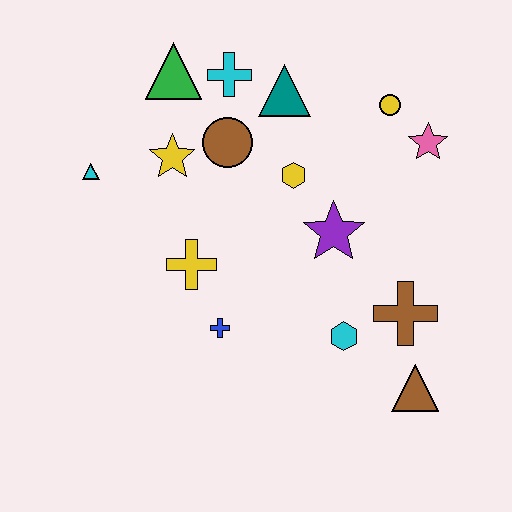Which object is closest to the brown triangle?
The brown cross is closest to the brown triangle.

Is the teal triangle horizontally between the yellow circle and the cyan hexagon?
No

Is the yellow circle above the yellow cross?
Yes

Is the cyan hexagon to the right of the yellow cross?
Yes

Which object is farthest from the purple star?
The cyan triangle is farthest from the purple star.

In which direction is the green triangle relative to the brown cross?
The green triangle is above the brown cross.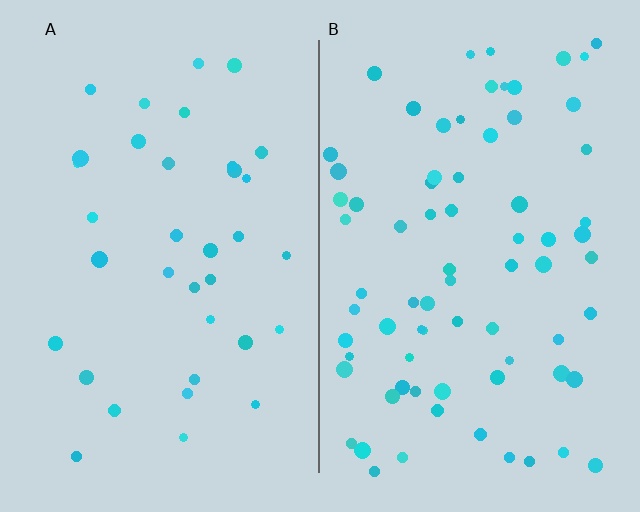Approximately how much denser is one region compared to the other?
Approximately 2.1× — region B over region A.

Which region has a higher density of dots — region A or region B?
B (the right).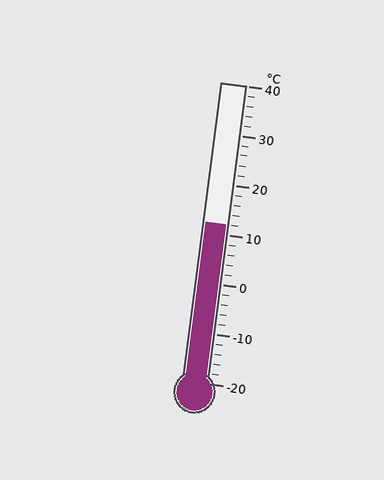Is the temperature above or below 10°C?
The temperature is above 10°C.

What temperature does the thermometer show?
The thermometer shows approximately 12°C.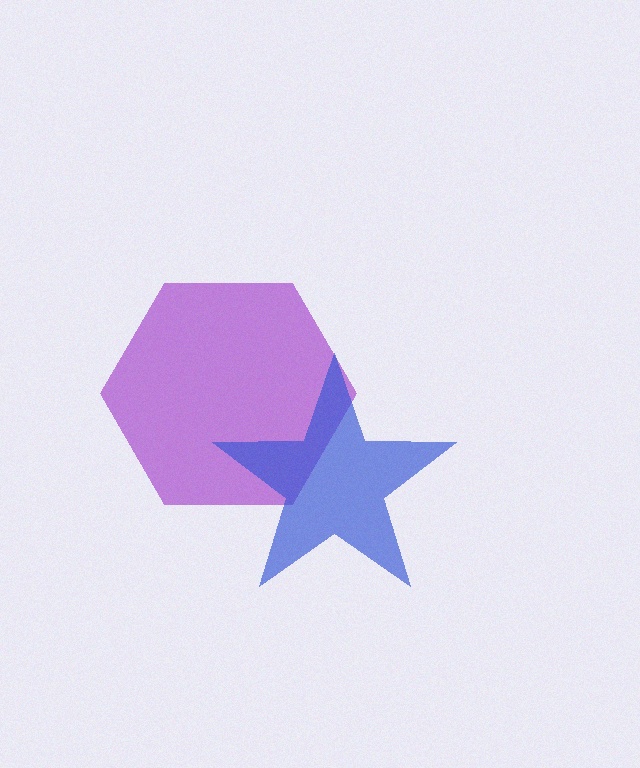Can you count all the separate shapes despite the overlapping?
Yes, there are 2 separate shapes.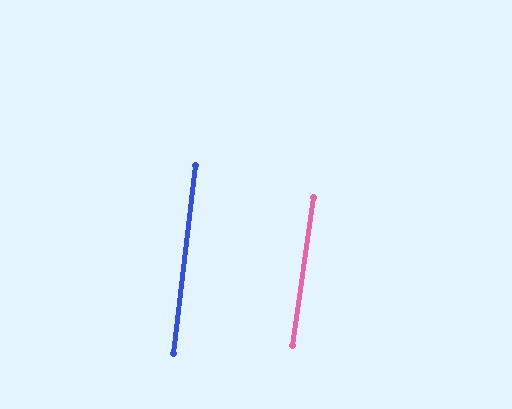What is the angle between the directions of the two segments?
Approximately 1 degree.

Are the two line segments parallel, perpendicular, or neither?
Parallel — their directions differ by only 1.3°.